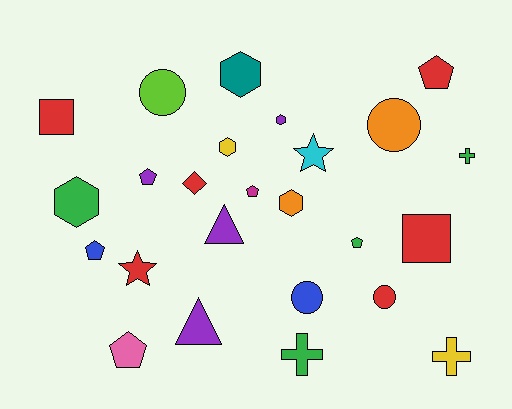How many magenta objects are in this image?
There is 1 magenta object.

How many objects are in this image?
There are 25 objects.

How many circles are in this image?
There are 4 circles.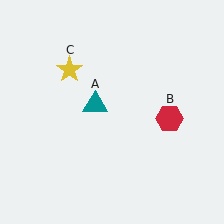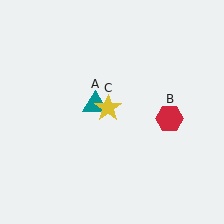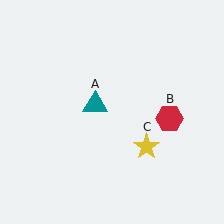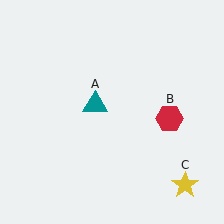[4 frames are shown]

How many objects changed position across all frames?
1 object changed position: yellow star (object C).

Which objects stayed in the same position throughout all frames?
Teal triangle (object A) and red hexagon (object B) remained stationary.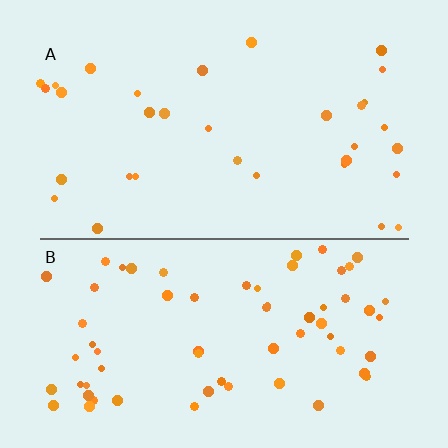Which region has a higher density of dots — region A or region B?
B (the bottom).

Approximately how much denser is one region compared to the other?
Approximately 2.0× — region B over region A.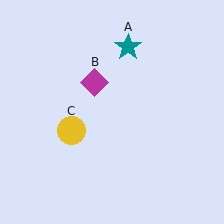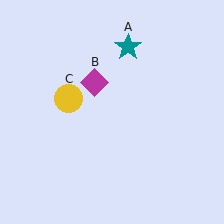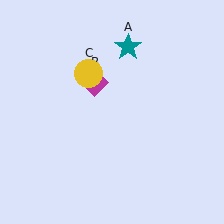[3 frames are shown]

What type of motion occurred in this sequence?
The yellow circle (object C) rotated clockwise around the center of the scene.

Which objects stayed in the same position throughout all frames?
Teal star (object A) and magenta diamond (object B) remained stationary.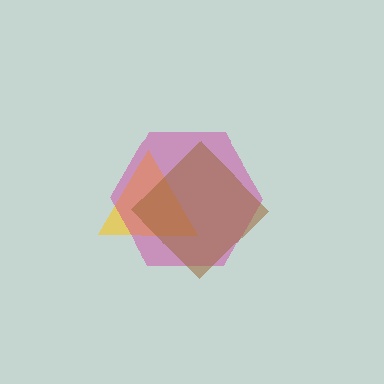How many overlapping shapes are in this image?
There are 3 overlapping shapes in the image.